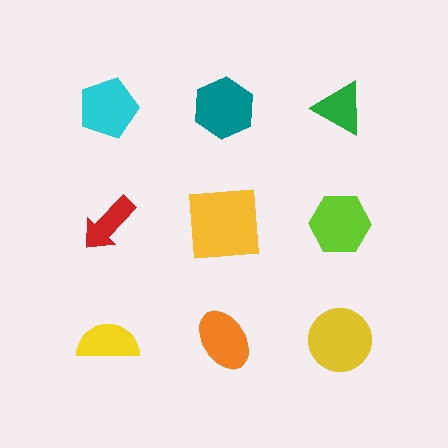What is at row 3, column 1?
A yellow semicircle.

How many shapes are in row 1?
3 shapes.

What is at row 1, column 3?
A green triangle.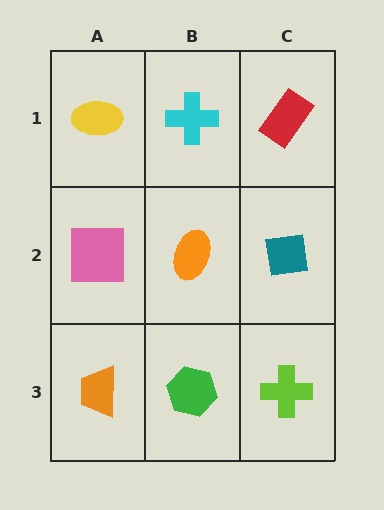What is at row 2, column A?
A pink square.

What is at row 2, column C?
A teal square.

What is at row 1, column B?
A cyan cross.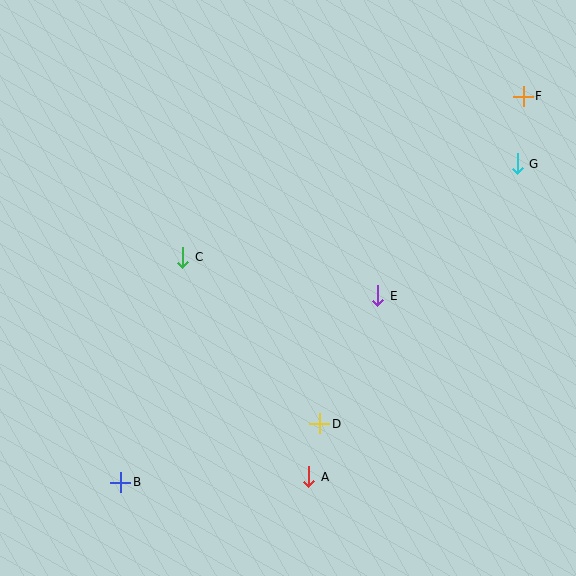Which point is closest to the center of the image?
Point E at (378, 296) is closest to the center.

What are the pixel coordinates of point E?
Point E is at (378, 296).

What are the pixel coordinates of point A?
Point A is at (309, 477).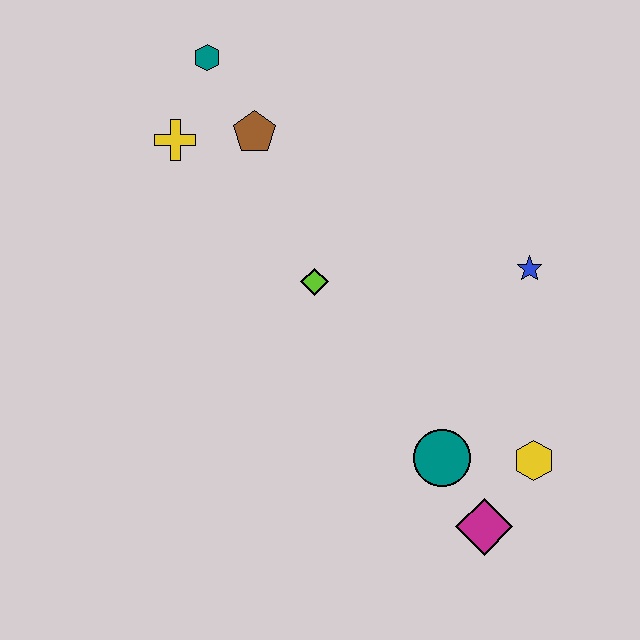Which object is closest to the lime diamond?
The brown pentagon is closest to the lime diamond.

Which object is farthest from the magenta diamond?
The teal hexagon is farthest from the magenta diamond.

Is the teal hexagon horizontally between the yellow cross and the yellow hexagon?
Yes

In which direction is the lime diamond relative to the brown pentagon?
The lime diamond is below the brown pentagon.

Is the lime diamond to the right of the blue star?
No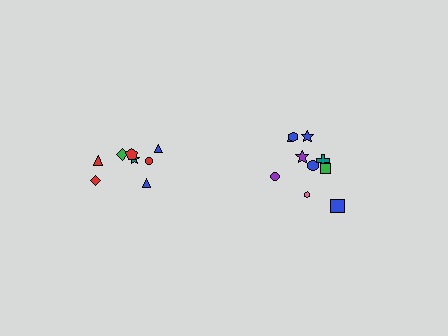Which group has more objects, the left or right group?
The right group.